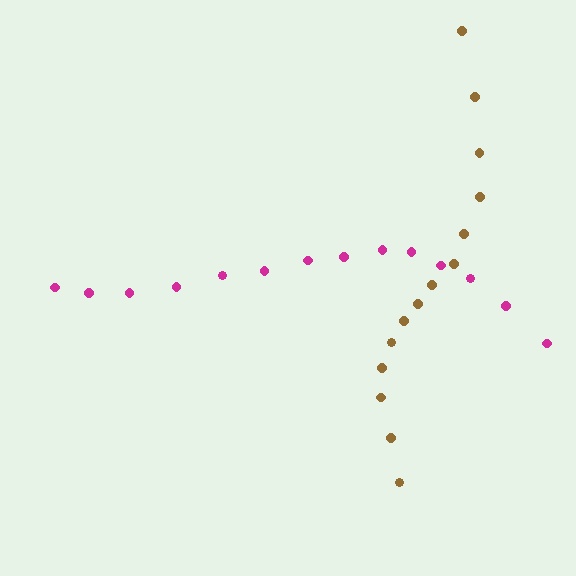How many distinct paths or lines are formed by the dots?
There are 2 distinct paths.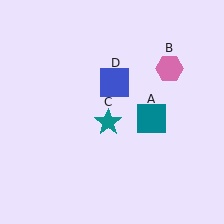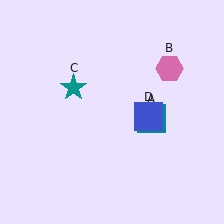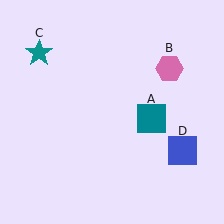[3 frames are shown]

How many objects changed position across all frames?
2 objects changed position: teal star (object C), blue square (object D).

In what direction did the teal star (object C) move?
The teal star (object C) moved up and to the left.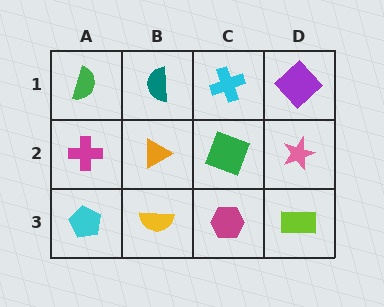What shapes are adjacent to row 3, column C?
A green square (row 2, column C), a yellow semicircle (row 3, column B), a lime rectangle (row 3, column D).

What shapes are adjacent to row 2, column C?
A cyan cross (row 1, column C), a magenta hexagon (row 3, column C), an orange triangle (row 2, column B), a pink star (row 2, column D).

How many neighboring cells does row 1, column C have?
3.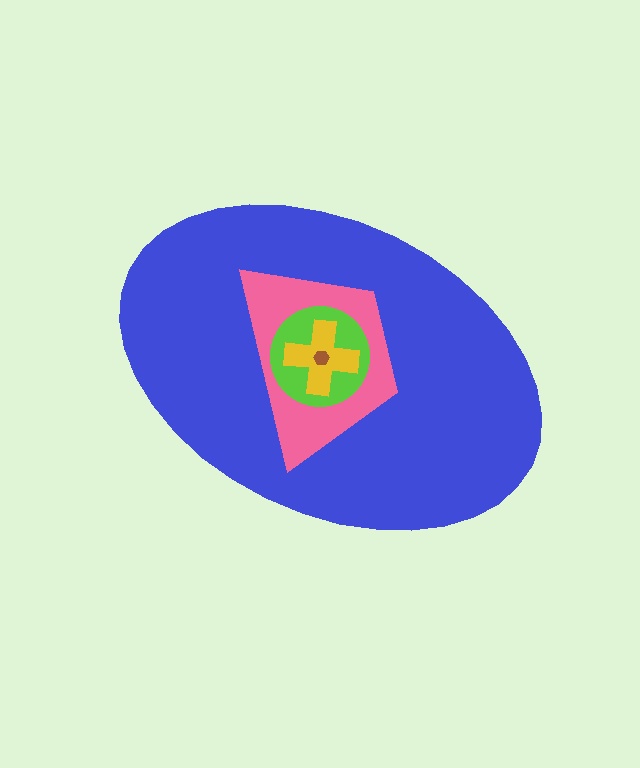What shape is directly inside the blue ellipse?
The pink trapezoid.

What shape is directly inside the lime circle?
The yellow cross.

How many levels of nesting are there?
5.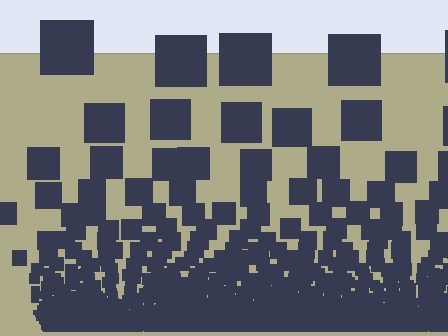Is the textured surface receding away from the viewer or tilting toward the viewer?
The surface appears to tilt toward the viewer. Texture elements get larger and sparser toward the top.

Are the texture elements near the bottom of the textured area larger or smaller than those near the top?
Smaller. The gradient is inverted — elements near the bottom are smaller and denser.